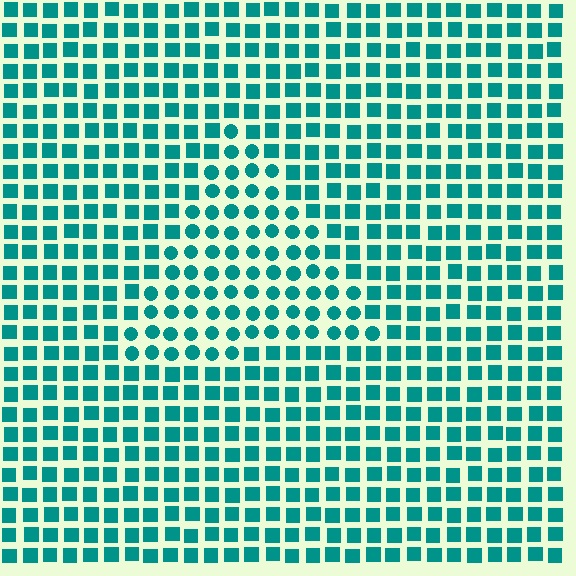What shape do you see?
I see a triangle.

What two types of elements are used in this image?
The image uses circles inside the triangle region and squares outside it.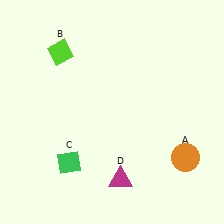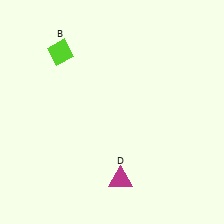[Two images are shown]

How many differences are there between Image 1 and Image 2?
There are 2 differences between the two images.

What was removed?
The orange circle (A), the green diamond (C) were removed in Image 2.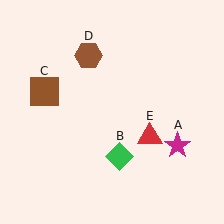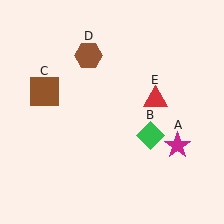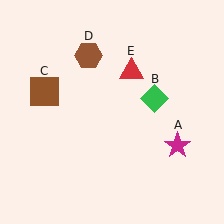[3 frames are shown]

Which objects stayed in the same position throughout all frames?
Magenta star (object A) and brown square (object C) and brown hexagon (object D) remained stationary.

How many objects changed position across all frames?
2 objects changed position: green diamond (object B), red triangle (object E).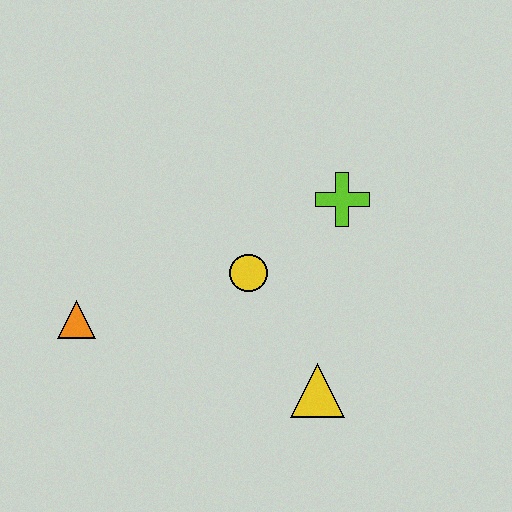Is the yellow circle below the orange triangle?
No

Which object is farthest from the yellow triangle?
The orange triangle is farthest from the yellow triangle.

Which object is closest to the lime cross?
The yellow circle is closest to the lime cross.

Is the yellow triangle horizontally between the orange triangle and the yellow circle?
No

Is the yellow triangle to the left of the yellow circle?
No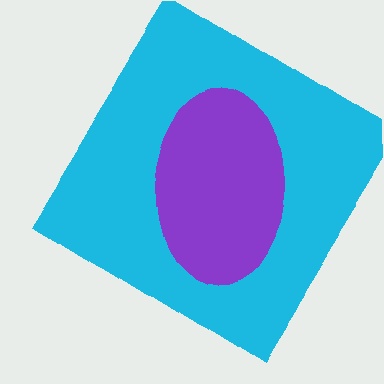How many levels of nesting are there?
2.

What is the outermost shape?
The cyan diamond.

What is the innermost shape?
The purple ellipse.